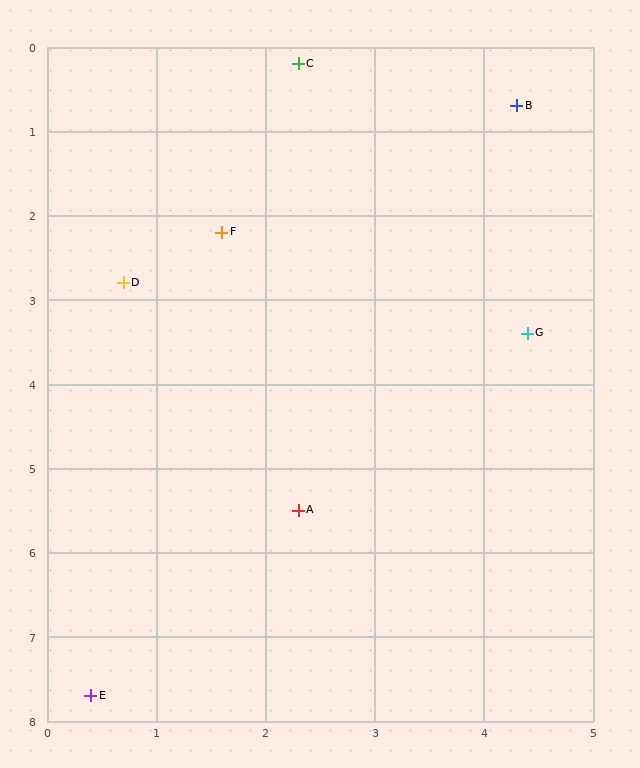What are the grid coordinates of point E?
Point E is at approximately (0.4, 7.7).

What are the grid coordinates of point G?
Point G is at approximately (4.4, 3.4).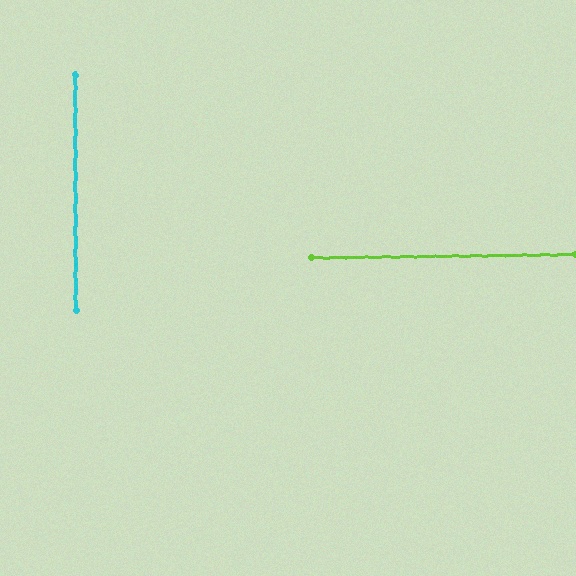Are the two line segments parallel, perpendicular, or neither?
Perpendicular — they meet at approximately 89°.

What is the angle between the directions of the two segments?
Approximately 89 degrees.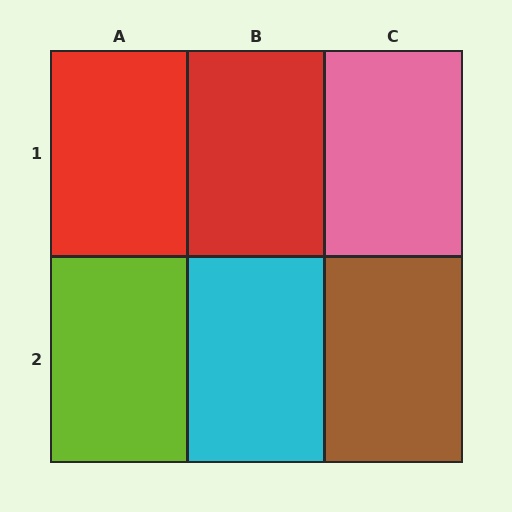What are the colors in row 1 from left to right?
Red, red, pink.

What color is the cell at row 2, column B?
Cyan.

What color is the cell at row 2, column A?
Lime.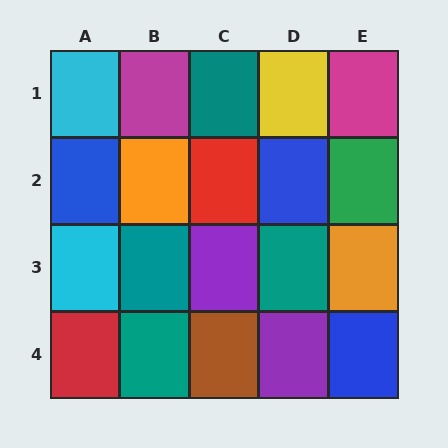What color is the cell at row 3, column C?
Purple.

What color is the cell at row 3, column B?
Teal.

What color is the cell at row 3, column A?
Cyan.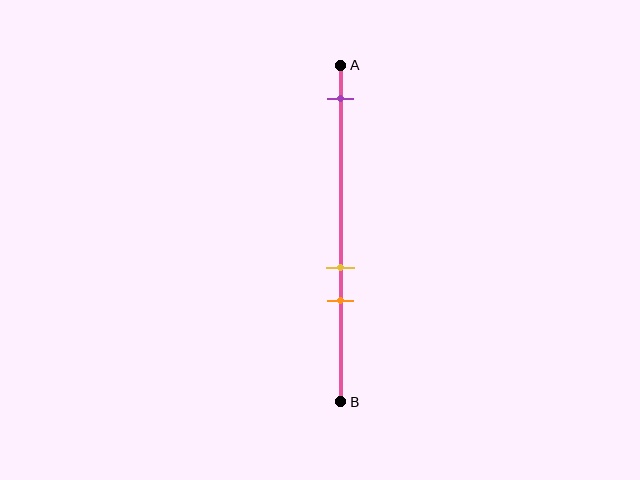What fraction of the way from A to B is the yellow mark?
The yellow mark is approximately 60% (0.6) of the way from A to B.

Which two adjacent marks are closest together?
The yellow and orange marks are the closest adjacent pair.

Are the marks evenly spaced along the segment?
No, the marks are not evenly spaced.